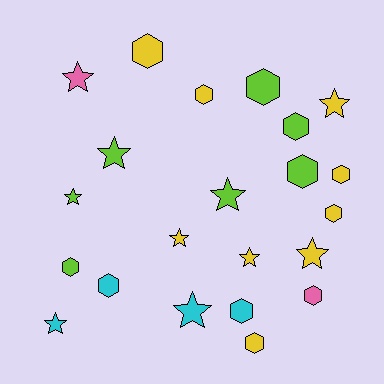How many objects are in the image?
There are 22 objects.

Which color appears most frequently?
Yellow, with 9 objects.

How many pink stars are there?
There is 1 pink star.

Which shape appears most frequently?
Hexagon, with 12 objects.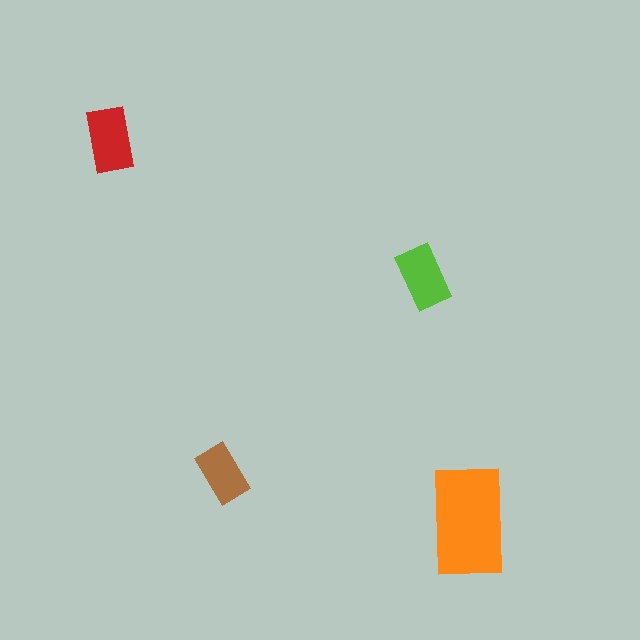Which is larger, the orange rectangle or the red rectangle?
The orange one.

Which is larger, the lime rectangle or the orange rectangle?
The orange one.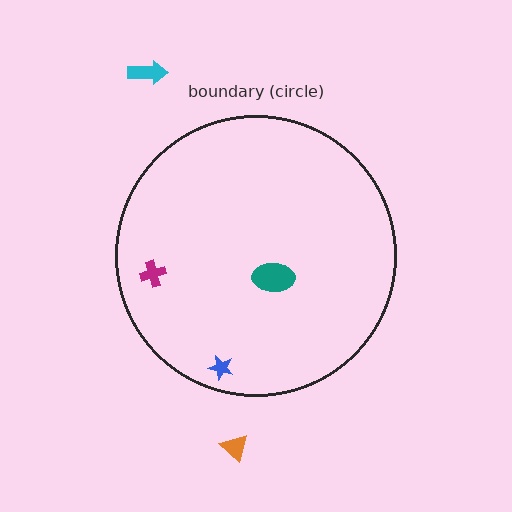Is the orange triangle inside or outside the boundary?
Outside.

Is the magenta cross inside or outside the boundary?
Inside.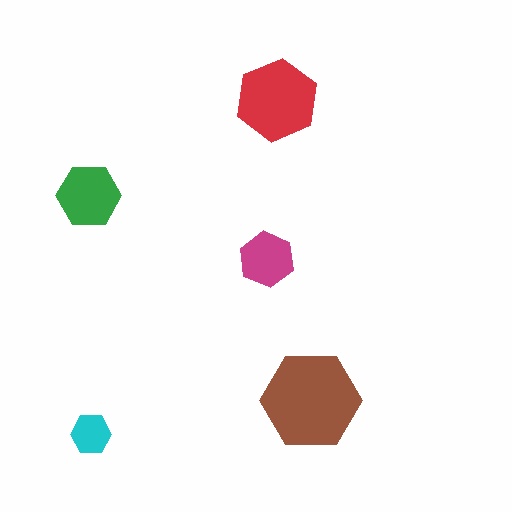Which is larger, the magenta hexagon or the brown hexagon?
The brown one.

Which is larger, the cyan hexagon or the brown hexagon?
The brown one.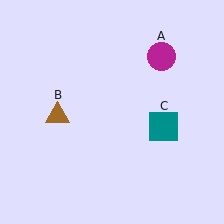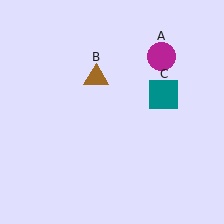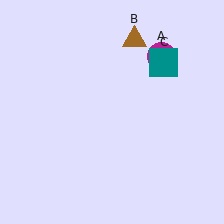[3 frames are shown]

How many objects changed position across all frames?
2 objects changed position: brown triangle (object B), teal square (object C).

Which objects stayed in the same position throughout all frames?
Magenta circle (object A) remained stationary.